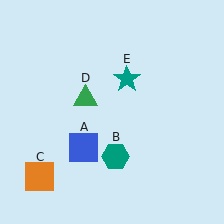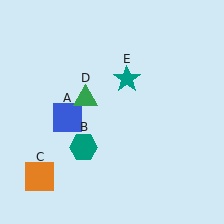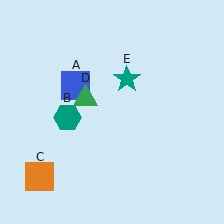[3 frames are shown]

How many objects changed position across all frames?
2 objects changed position: blue square (object A), teal hexagon (object B).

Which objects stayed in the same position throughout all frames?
Orange square (object C) and green triangle (object D) and teal star (object E) remained stationary.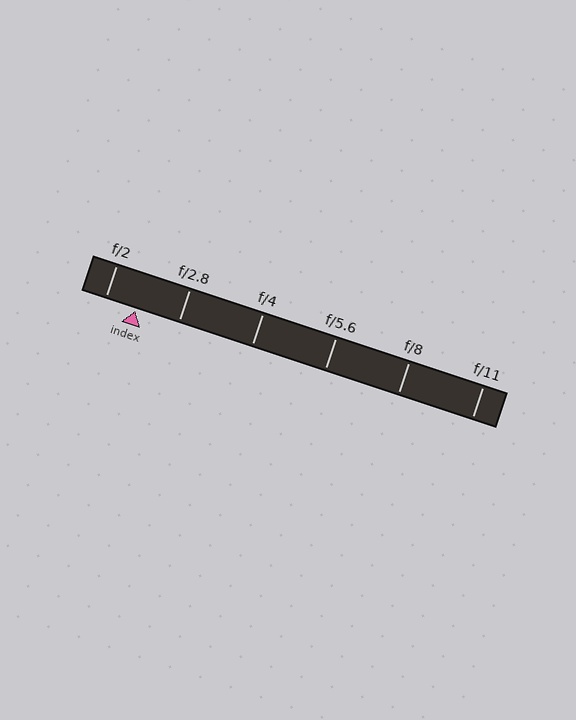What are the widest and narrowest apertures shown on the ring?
The widest aperture shown is f/2 and the narrowest is f/11.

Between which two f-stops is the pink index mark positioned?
The index mark is between f/2 and f/2.8.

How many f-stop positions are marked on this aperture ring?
There are 6 f-stop positions marked.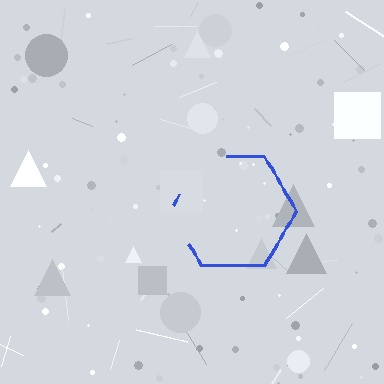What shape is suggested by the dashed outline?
The dashed outline suggests a hexagon.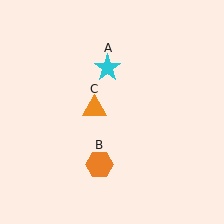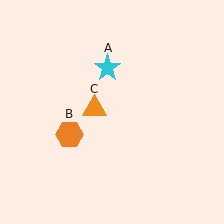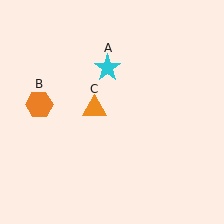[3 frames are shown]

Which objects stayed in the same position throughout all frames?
Cyan star (object A) and orange triangle (object C) remained stationary.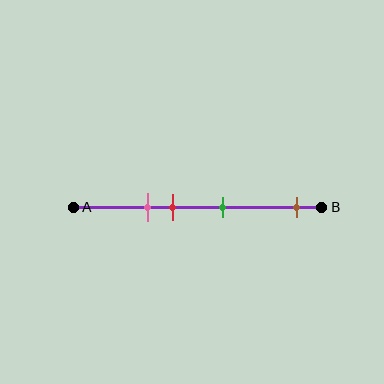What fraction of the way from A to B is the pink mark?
The pink mark is approximately 30% (0.3) of the way from A to B.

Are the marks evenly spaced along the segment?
No, the marks are not evenly spaced.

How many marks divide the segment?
There are 4 marks dividing the segment.